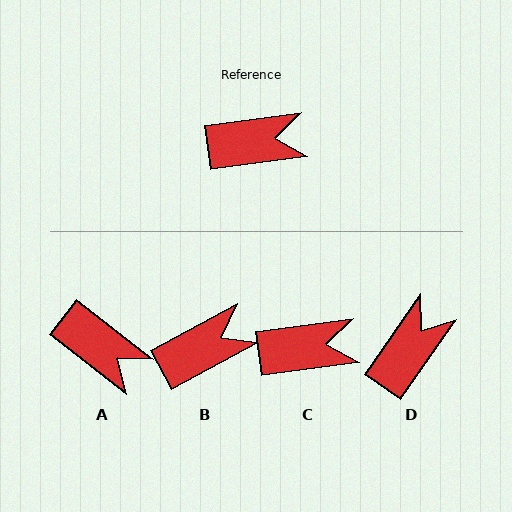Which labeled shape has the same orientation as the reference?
C.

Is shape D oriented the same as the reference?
No, it is off by about 47 degrees.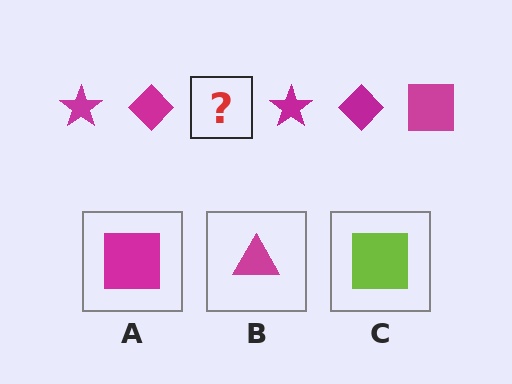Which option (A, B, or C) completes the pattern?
A.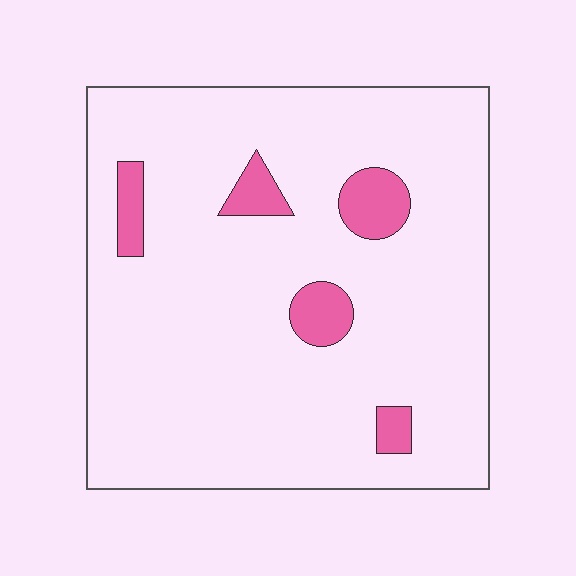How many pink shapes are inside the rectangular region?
5.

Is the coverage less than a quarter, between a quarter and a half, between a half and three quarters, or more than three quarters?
Less than a quarter.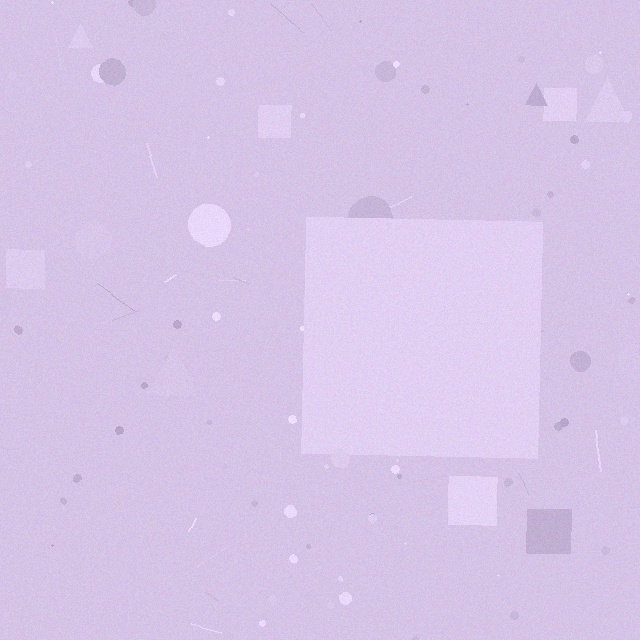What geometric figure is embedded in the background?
A square is embedded in the background.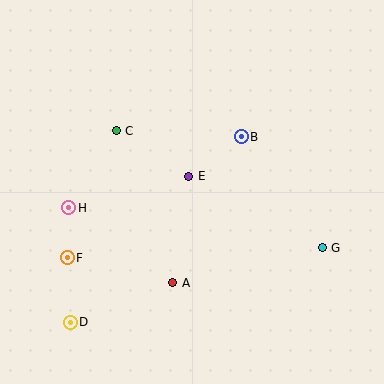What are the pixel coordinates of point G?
Point G is at (322, 248).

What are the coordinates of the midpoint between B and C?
The midpoint between B and C is at (179, 134).